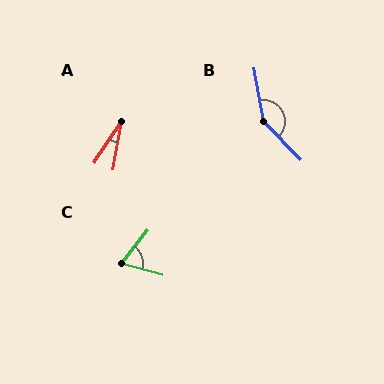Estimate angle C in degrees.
Approximately 67 degrees.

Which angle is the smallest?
A, at approximately 25 degrees.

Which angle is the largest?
B, at approximately 146 degrees.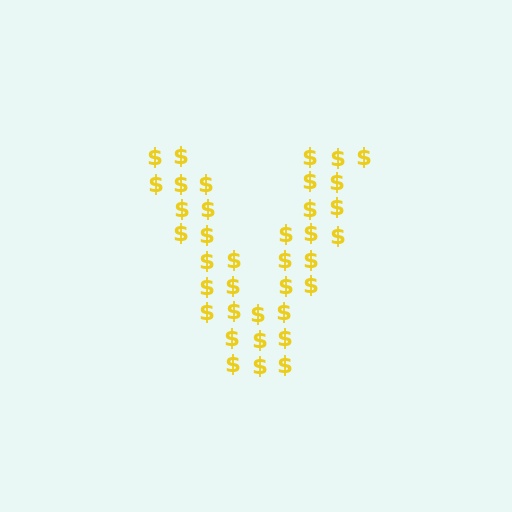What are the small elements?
The small elements are dollar signs.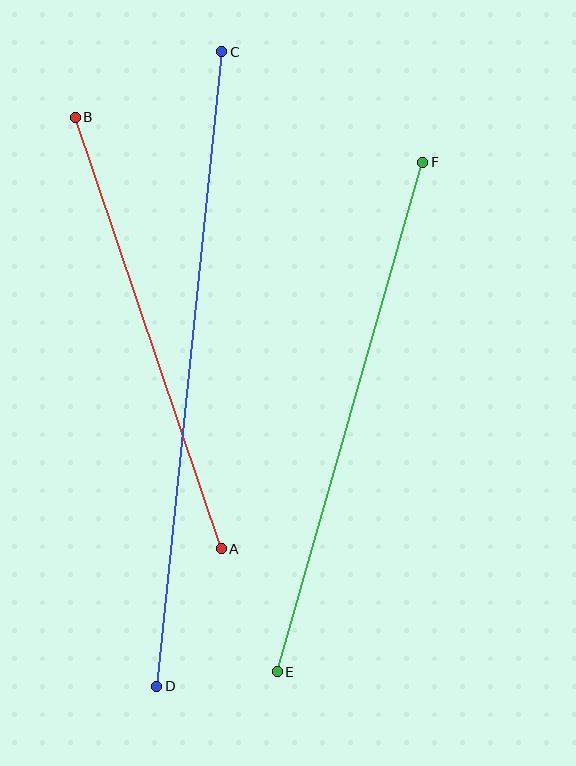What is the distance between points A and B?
The distance is approximately 456 pixels.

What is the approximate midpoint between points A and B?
The midpoint is at approximately (148, 333) pixels.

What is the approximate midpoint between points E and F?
The midpoint is at approximately (350, 417) pixels.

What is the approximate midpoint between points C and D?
The midpoint is at approximately (189, 369) pixels.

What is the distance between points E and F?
The distance is approximately 530 pixels.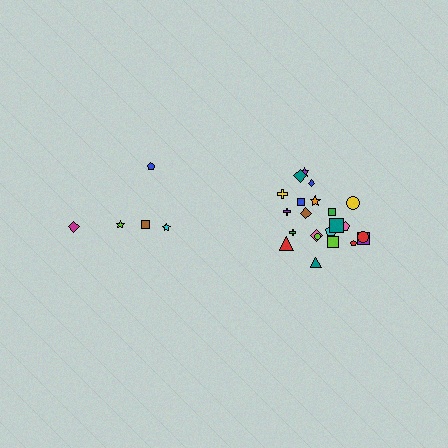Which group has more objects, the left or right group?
The right group.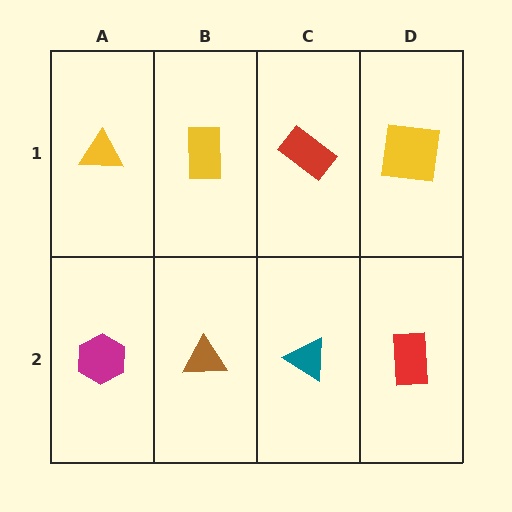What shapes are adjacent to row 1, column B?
A brown triangle (row 2, column B), a yellow triangle (row 1, column A), a red rectangle (row 1, column C).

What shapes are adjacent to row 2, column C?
A red rectangle (row 1, column C), a brown triangle (row 2, column B), a red rectangle (row 2, column D).